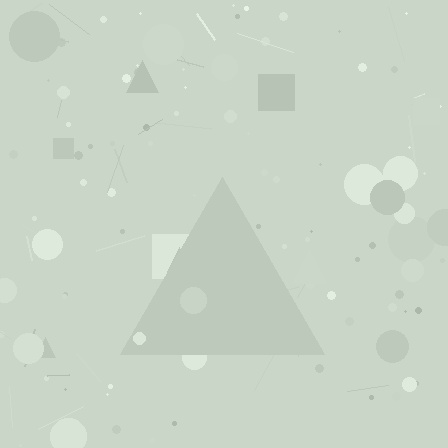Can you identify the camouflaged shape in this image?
The camouflaged shape is a triangle.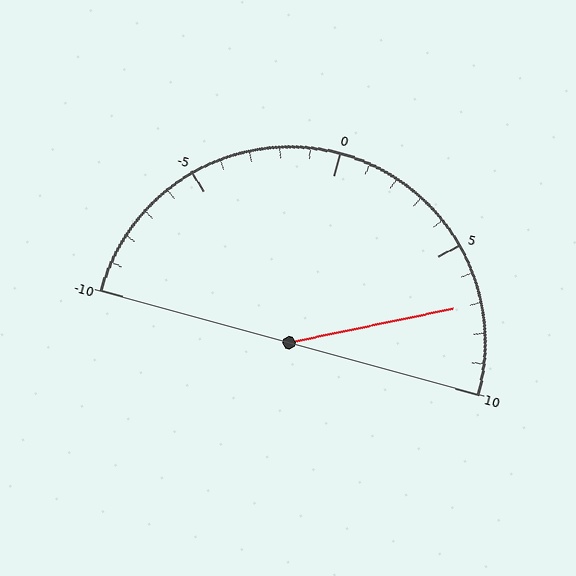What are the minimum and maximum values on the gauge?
The gauge ranges from -10 to 10.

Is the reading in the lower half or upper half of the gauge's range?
The reading is in the upper half of the range (-10 to 10).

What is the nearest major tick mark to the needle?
The nearest major tick mark is 5.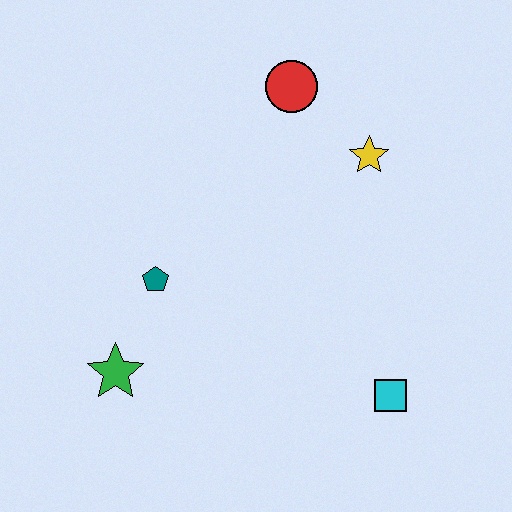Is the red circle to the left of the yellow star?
Yes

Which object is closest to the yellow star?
The red circle is closest to the yellow star.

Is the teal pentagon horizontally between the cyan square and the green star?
Yes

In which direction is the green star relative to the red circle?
The green star is below the red circle.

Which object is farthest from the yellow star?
The green star is farthest from the yellow star.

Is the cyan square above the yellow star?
No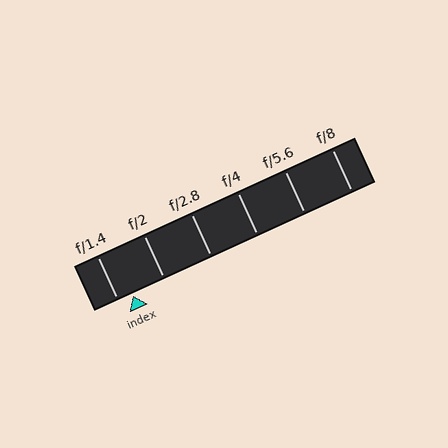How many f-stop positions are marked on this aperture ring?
There are 6 f-stop positions marked.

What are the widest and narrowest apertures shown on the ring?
The widest aperture shown is f/1.4 and the narrowest is f/8.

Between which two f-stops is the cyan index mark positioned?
The index mark is between f/1.4 and f/2.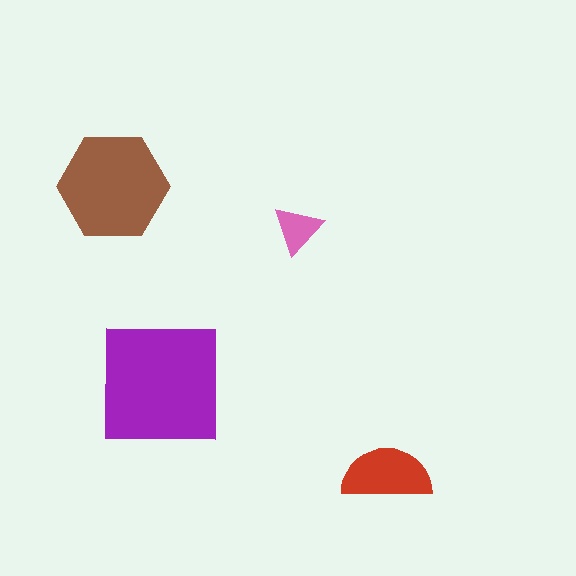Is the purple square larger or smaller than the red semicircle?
Larger.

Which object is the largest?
The purple square.